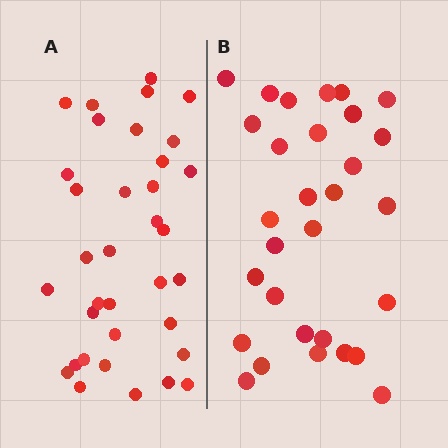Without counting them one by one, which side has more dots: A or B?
Region A (the left region) has more dots.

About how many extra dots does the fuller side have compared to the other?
Region A has about 5 more dots than region B.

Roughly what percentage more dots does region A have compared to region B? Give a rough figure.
About 15% more.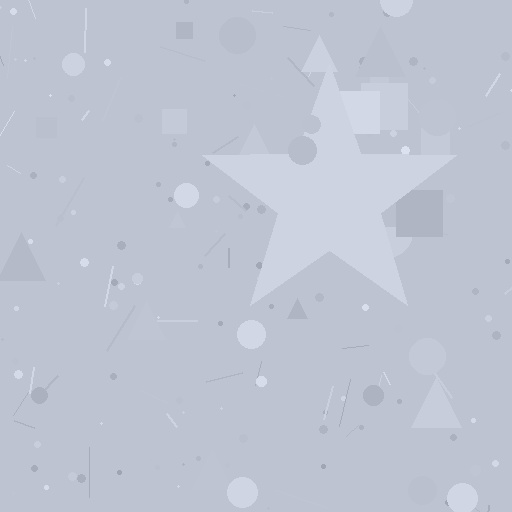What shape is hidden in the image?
A star is hidden in the image.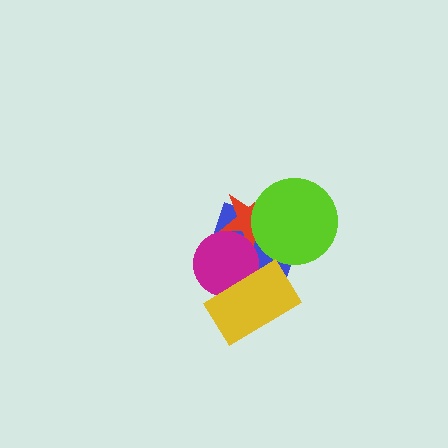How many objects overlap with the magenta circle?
3 objects overlap with the magenta circle.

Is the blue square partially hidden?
Yes, it is partially covered by another shape.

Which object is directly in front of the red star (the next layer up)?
The lime circle is directly in front of the red star.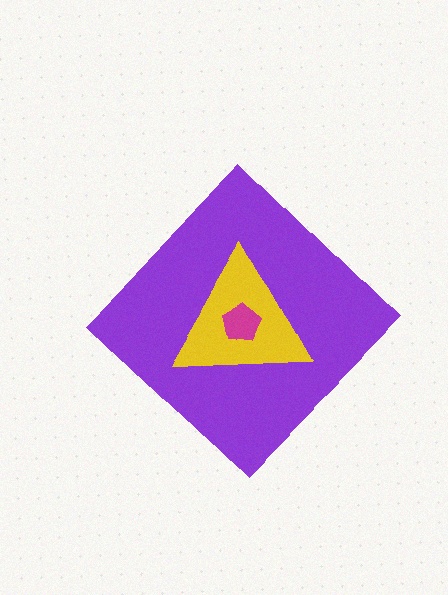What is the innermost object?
The magenta pentagon.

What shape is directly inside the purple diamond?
The yellow triangle.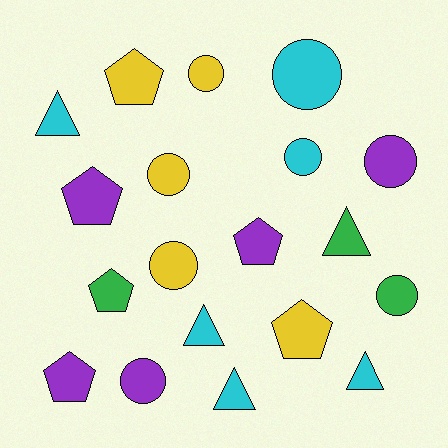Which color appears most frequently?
Cyan, with 6 objects.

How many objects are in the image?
There are 19 objects.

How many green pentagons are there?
There is 1 green pentagon.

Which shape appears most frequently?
Circle, with 8 objects.